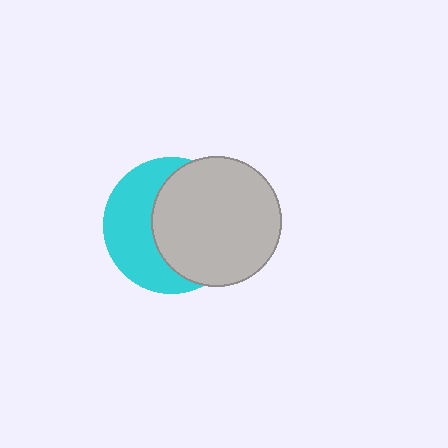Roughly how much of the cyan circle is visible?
A small part of it is visible (roughly 45%).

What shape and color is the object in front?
The object in front is a light gray circle.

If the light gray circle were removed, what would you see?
You would see the complete cyan circle.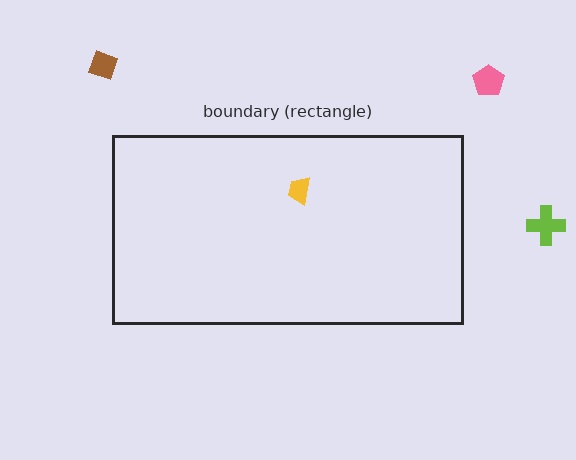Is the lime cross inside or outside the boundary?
Outside.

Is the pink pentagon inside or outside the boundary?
Outside.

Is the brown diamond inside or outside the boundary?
Outside.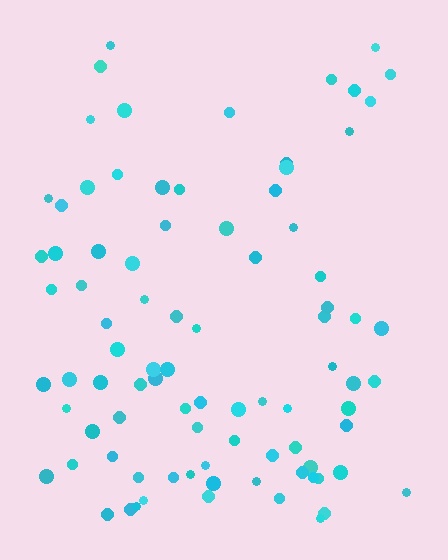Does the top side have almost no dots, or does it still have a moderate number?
Still a moderate number, just noticeably fewer than the bottom.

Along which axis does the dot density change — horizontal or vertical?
Vertical.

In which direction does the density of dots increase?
From top to bottom, with the bottom side densest.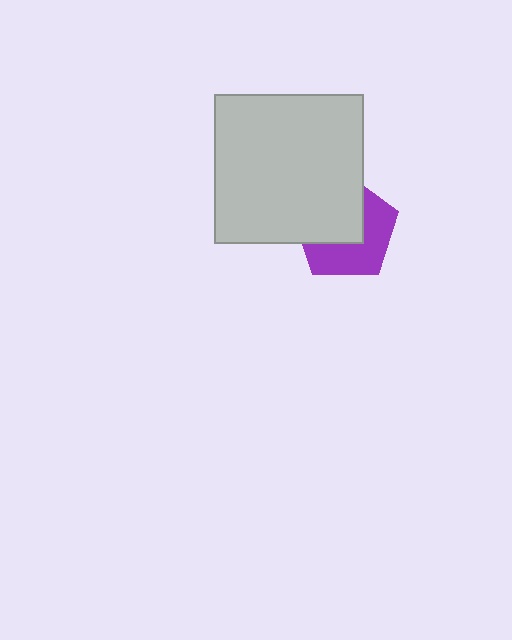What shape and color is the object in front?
The object in front is a light gray square.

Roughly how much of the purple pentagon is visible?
About half of it is visible (roughly 51%).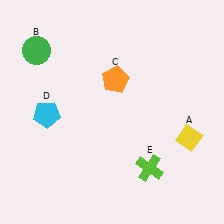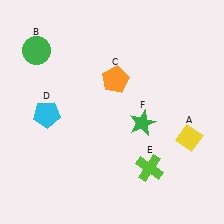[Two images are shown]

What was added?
A green star (F) was added in Image 2.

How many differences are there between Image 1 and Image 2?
There is 1 difference between the two images.